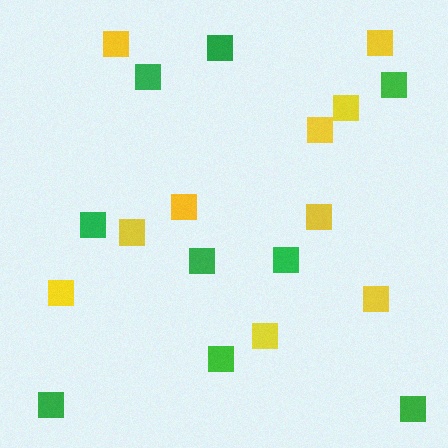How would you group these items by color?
There are 2 groups: one group of green squares (9) and one group of yellow squares (10).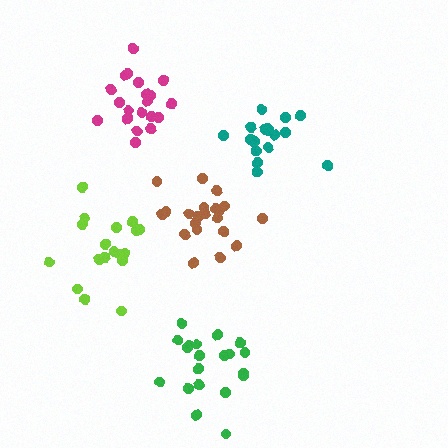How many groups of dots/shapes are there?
There are 5 groups.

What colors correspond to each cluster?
The clusters are colored: magenta, teal, brown, lime, green.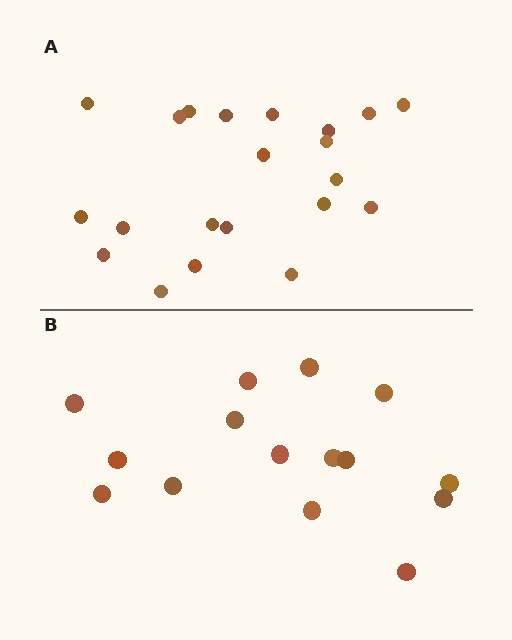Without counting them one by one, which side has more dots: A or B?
Region A (the top region) has more dots.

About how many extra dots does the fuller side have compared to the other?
Region A has about 6 more dots than region B.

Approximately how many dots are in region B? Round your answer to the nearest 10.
About 20 dots. (The exact count is 15, which rounds to 20.)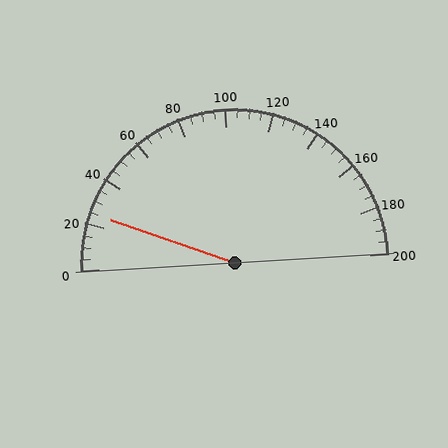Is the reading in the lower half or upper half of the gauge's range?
The reading is in the lower half of the range (0 to 200).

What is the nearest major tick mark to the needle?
The nearest major tick mark is 20.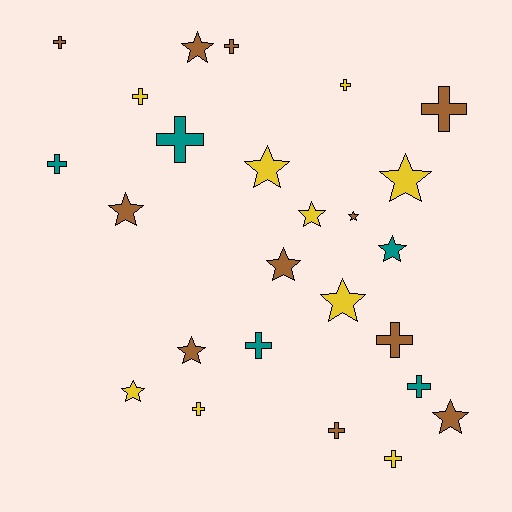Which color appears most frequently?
Brown, with 11 objects.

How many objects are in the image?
There are 25 objects.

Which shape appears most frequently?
Cross, with 13 objects.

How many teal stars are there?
There is 1 teal star.